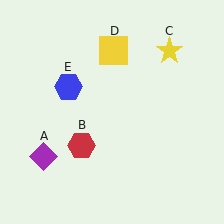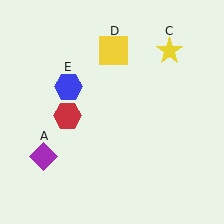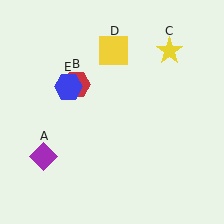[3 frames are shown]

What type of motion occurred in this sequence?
The red hexagon (object B) rotated clockwise around the center of the scene.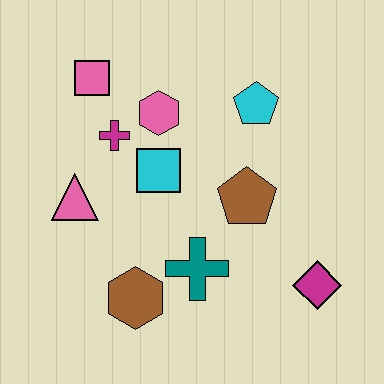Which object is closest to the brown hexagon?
The teal cross is closest to the brown hexagon.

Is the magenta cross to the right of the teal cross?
No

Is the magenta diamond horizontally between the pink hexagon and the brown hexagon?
No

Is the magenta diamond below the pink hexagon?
Yes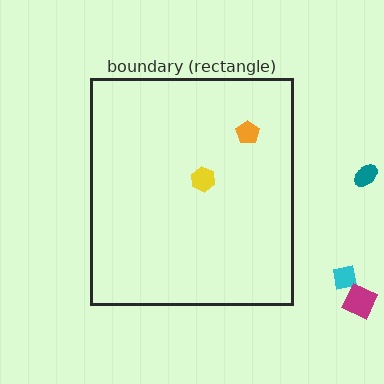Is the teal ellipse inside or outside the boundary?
Outside.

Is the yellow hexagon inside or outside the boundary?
Inside.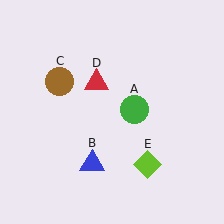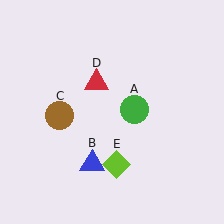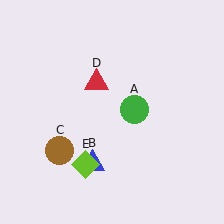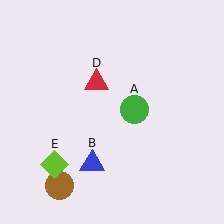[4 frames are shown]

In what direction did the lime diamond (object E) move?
The lime diamond (object E) moved left.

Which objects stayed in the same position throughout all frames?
Green circle (object A) and blue triangle (object B) and red triangle (object D) remained stationary.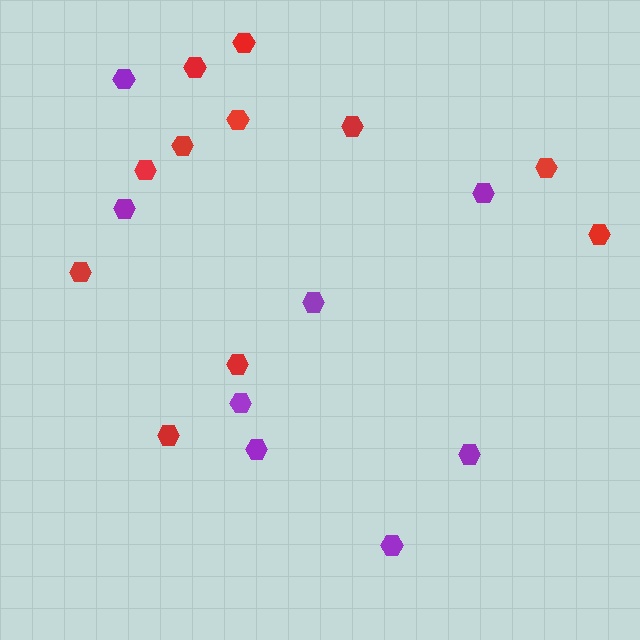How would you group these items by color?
There are 2 groups: one group of purple hexagons (8) and one group of red hexagons (11).